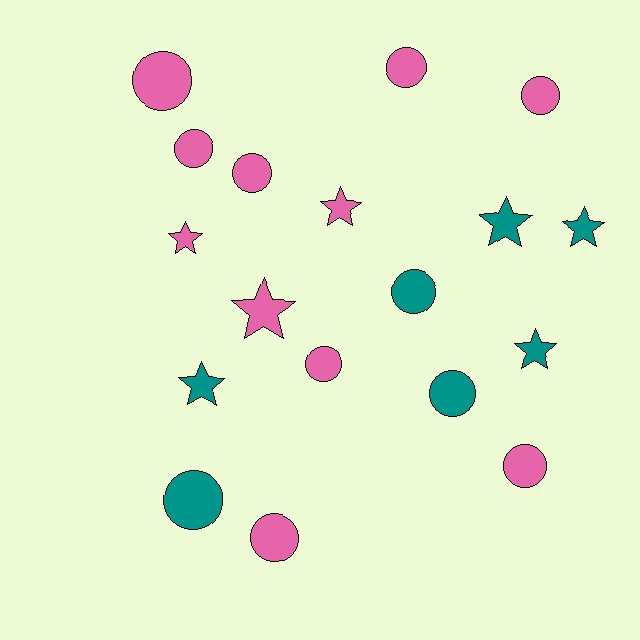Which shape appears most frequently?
Circle, with 11 objects.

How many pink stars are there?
There are 3 pink stars.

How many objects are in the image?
There are 18 objects.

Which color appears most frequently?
Pink, with 11 objects.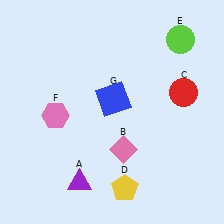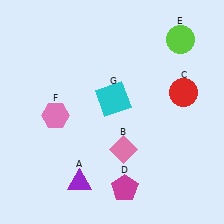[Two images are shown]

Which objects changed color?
D changed from yellow to magenta. G changed from blue to cyan.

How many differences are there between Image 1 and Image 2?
There are 2 differences between the two images.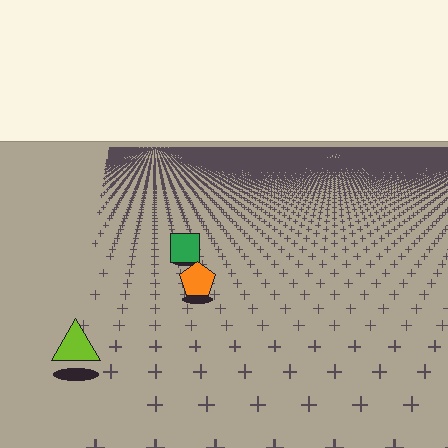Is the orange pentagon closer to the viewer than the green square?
Yes. The orange pentagon is closer — you can tell from the texture gradient: the ground texture is coarser near it.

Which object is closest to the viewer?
The lime triangle is closest. The texture marks near it are larger and more spread out.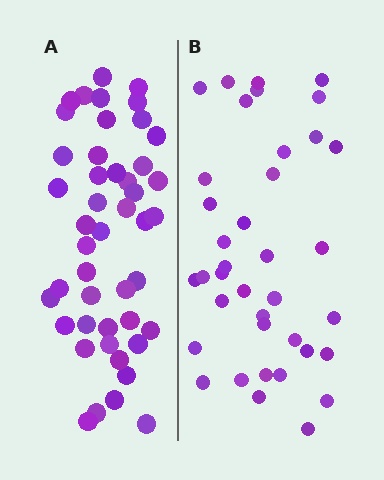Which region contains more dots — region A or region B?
Region A (the left region) has more dots.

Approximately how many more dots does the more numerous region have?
Region A has roughly 8 or so more dots than region B.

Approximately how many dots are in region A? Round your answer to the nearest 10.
About 50 dots. (The exact count is 46, which rounds to 50.)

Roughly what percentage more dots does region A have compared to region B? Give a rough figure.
About 20% more.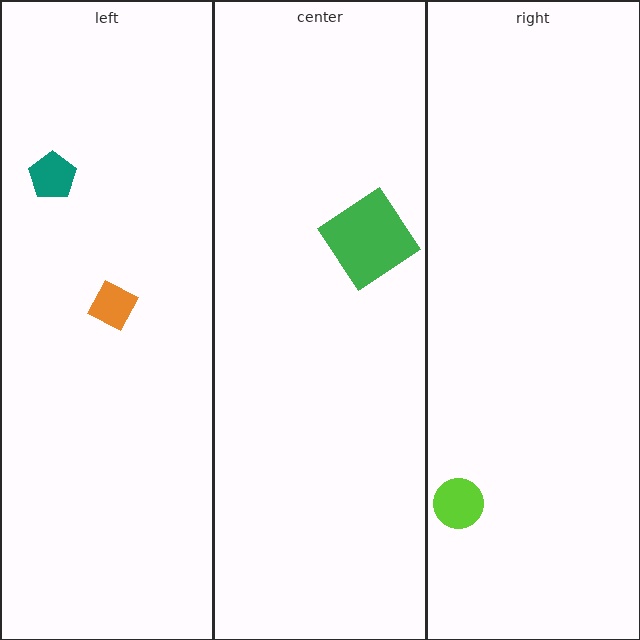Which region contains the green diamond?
The center region.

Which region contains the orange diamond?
The left region.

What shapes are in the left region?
The orange diamond, the teal pentagon.